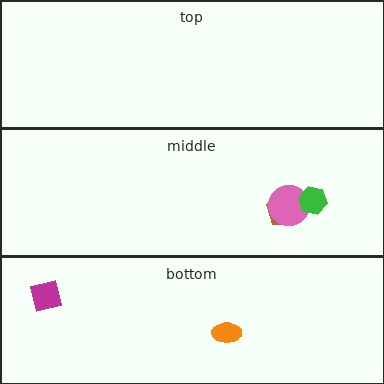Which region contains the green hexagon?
The middle region.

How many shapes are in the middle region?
3.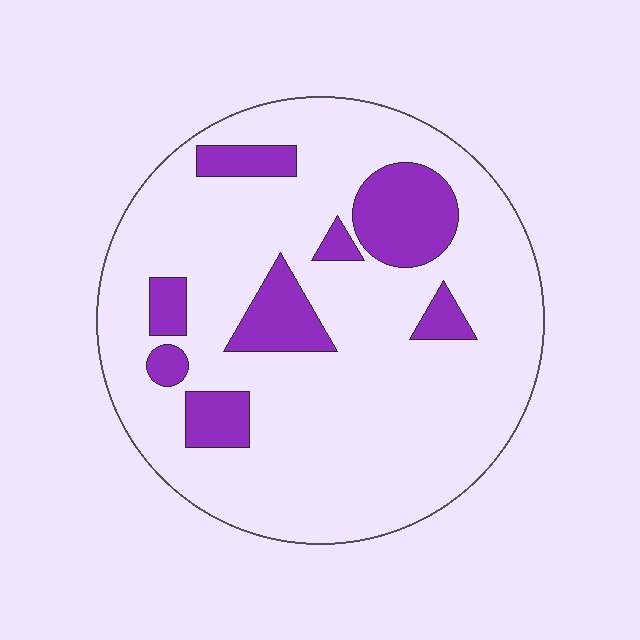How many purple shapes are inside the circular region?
8.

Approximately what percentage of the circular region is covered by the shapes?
Approximately 20%.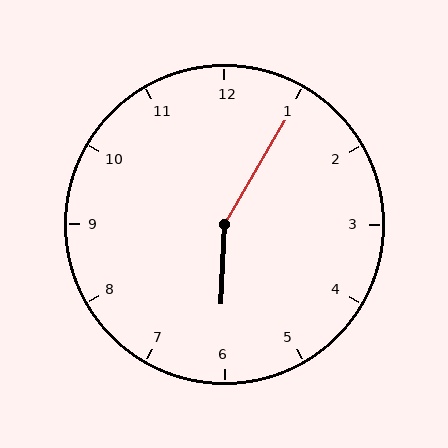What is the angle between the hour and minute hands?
Approximately 152 degrees.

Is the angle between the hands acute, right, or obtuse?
It is obtuse.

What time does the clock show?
6:05.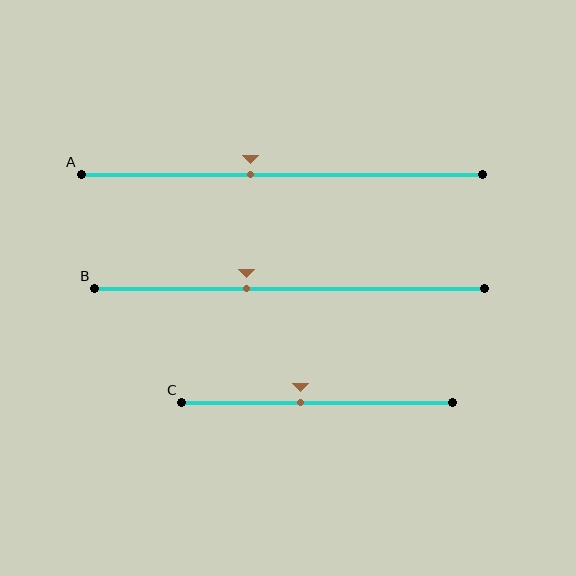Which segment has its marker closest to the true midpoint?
Segment C has its marker closest to the true midpoint.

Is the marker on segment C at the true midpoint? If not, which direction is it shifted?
No, the marker on segment C is shifted to the left by about 6% of the segment length.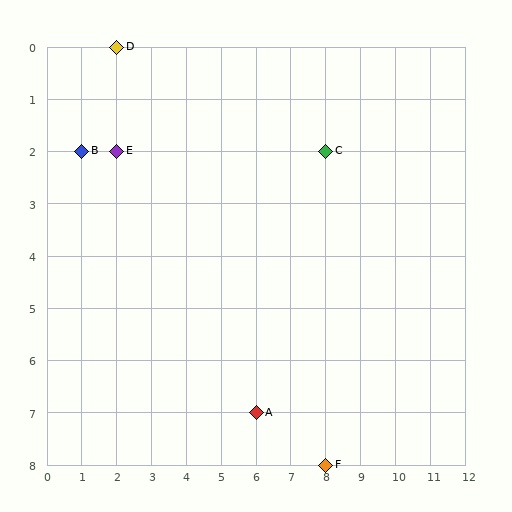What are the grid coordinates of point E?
Point E is at grid coordinates (2, 2).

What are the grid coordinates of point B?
Point B is at grid coordinates (1, 2).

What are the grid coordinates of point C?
Point C is at grid coordinates (8, 2).